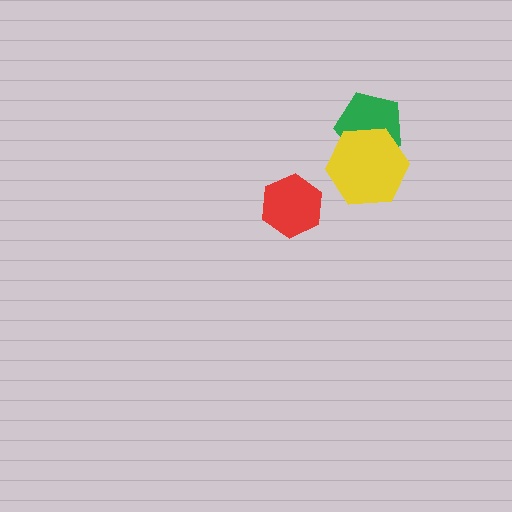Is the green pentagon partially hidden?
Yes, it is partially covered by another shape.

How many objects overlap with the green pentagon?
1 object overlaps with the green pentagon.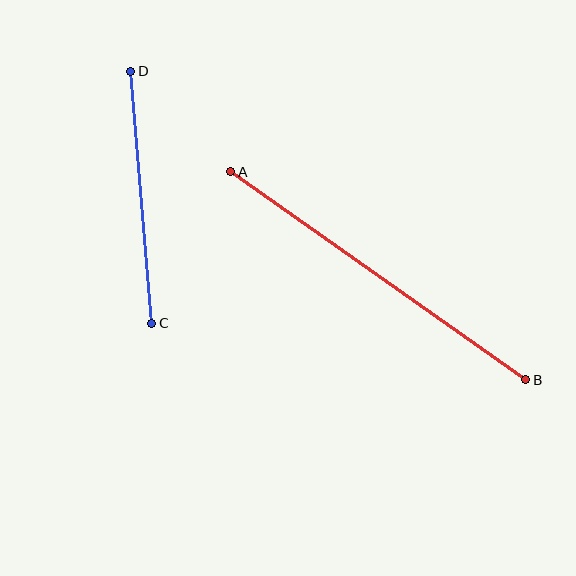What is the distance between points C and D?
The distance is approximately 253 pixels.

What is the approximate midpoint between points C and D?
The midpoint is at approximately (141, 197) pixels.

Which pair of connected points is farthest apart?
Points A and B are farthest apart.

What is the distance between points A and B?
The distance is approximately 361 pixels.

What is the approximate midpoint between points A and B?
The midpoint is at approximately (378, 276) pixels.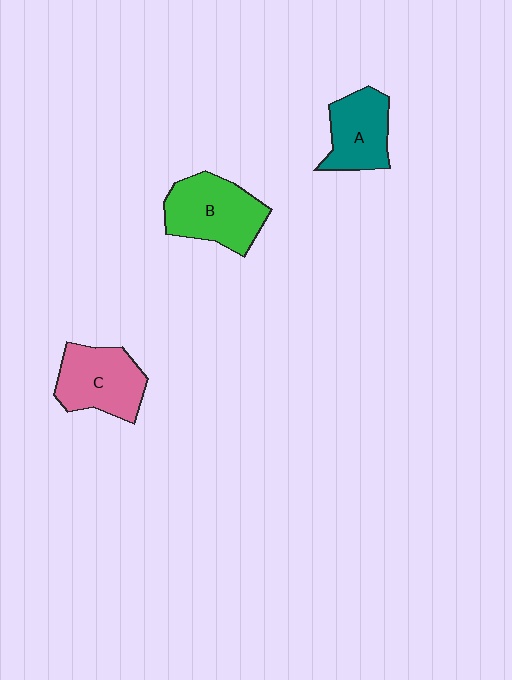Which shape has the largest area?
Shape B (green).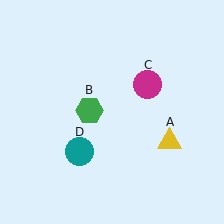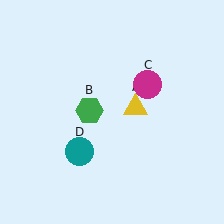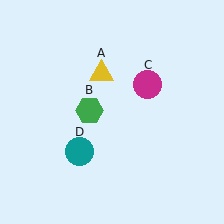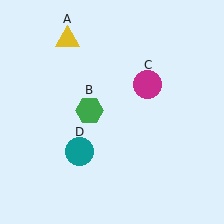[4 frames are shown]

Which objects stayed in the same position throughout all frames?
Green hexagon (object B) and magenta circle (object C) and teal circle (object D) remained stationary.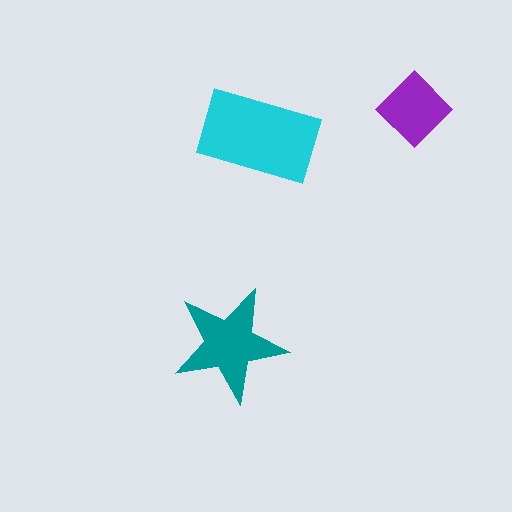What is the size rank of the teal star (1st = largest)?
2nd.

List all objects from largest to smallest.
The cyan rectangle, the teal star, the purple diamond.